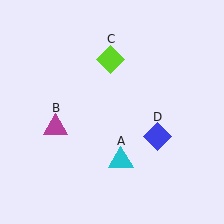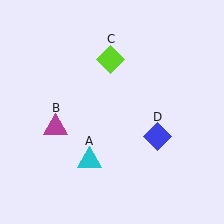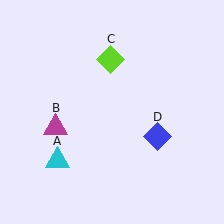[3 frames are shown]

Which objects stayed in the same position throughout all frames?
Magenta triangle (object B) and lime diamond (object C) and blue diamond (object D) remained stationary.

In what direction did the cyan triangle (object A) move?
The cyan triangle (object A) moved left.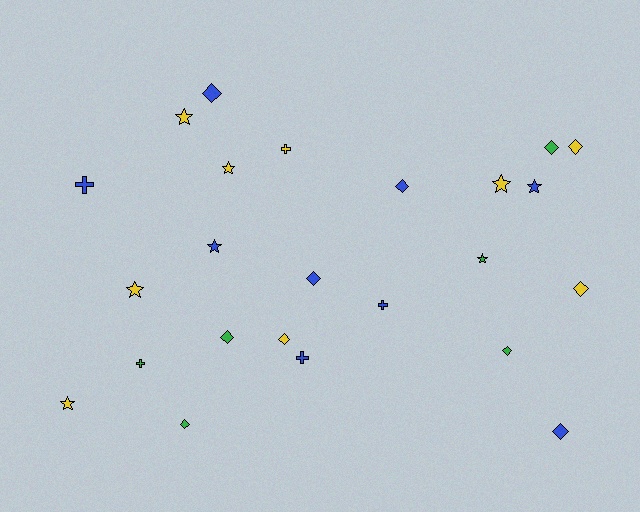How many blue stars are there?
There are 2 blue stars.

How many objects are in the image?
There are 24 objects.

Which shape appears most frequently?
Diamond, with 11 objects.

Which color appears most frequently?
Yellow, with 9 objects.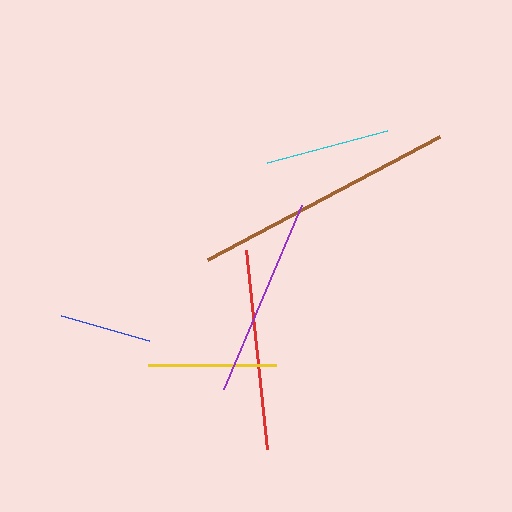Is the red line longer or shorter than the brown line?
The brown line is longer than the red line.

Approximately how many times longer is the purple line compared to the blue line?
The purple line is approximately 2.2 times the length of the blue line.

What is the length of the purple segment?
The purple segment is approximately 200 pixels long.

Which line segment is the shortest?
The blue line is the shortest at approximately 91 pixels.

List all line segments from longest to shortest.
From longest to shortest: brown, red, purple, yellow, cyan, blue.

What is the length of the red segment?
The red segment is approximately 200 pixels long.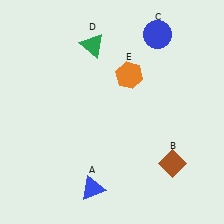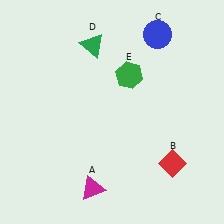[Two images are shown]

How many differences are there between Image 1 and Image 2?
There are 3 differences between the two images.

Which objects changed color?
A changed from blue to magenta. B changed from brown to red. E changed from orange to green.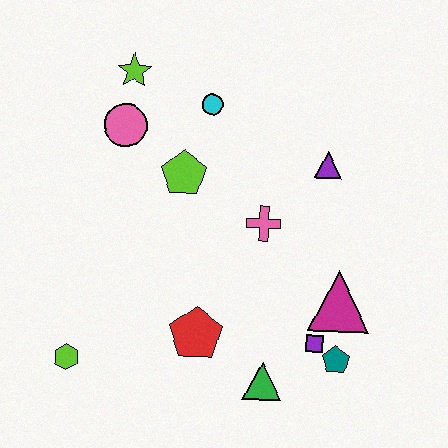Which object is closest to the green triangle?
The purple square is closest to the green triangle.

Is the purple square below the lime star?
Yes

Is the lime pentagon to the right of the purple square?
No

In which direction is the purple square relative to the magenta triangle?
The purple square is below the magenta triangle.